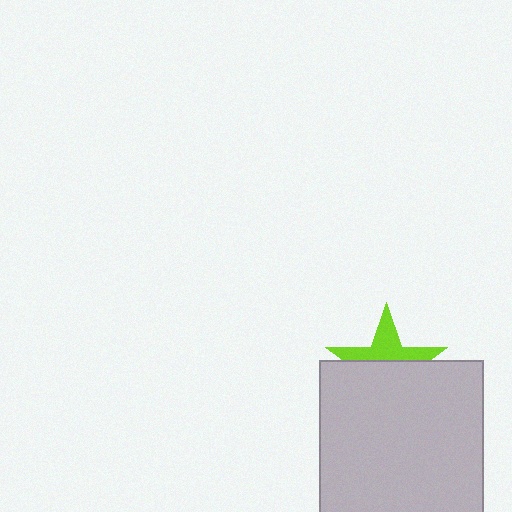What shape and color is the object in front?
The object in front is a light gray square.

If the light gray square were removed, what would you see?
You would see the complete lime star.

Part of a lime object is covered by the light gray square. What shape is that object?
It is a star.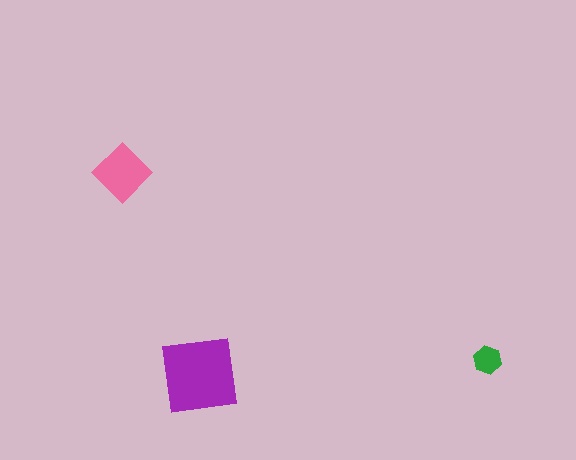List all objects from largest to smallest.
The purple square, the pink diamond, the green hexagon.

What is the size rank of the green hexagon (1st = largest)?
3rd.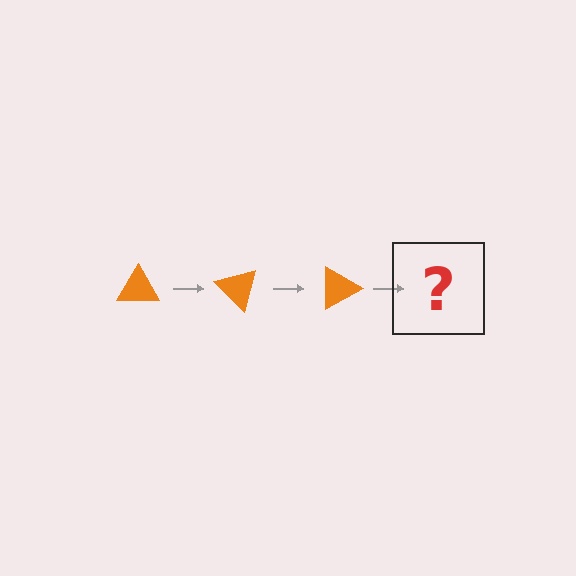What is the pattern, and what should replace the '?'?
The pattern is that the triangle rotates 45 degrees each step. The '?' should be an orange triangle rotated 135 degrees.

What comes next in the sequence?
The next element should be an orange triangle rotated 135 degrees.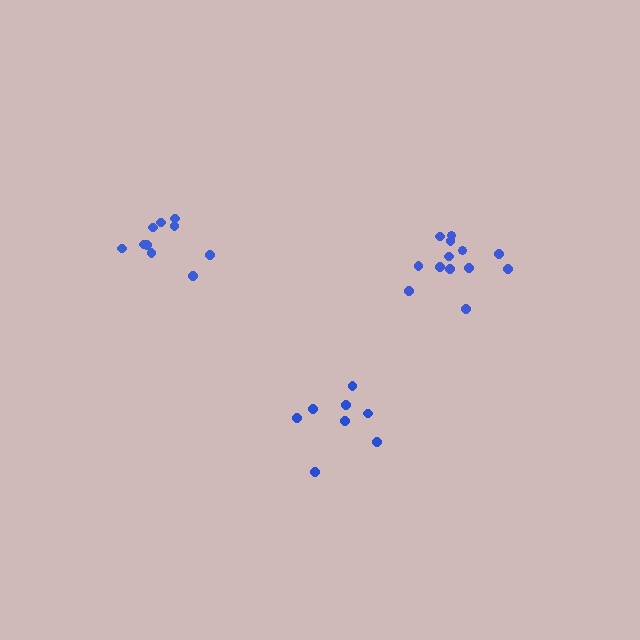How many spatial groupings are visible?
There are 3 spatial groupings.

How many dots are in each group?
Group 1: 8 dots, Group 2: 10 dots, Group 3: 13 dots (31 total).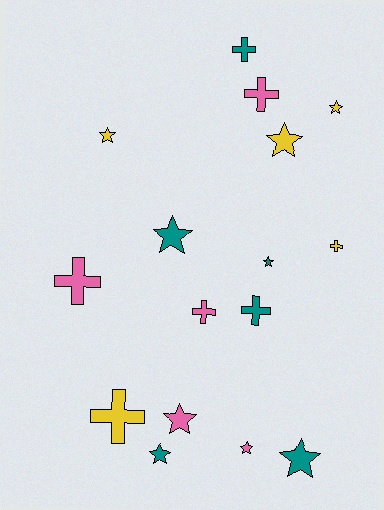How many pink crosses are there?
There are 3 pink crosses.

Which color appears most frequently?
Teal, with 6 objects.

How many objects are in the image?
There are 16 objects.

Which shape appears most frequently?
Star, with 9 objects.